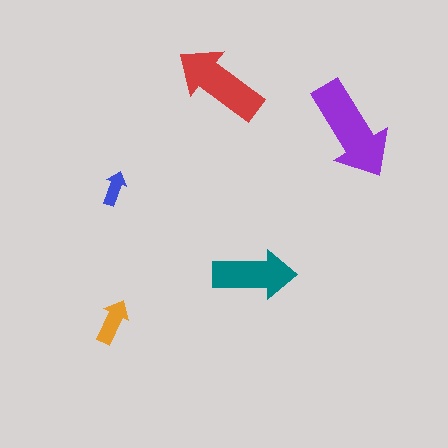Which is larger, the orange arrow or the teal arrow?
The teal one.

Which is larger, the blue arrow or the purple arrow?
The purple one.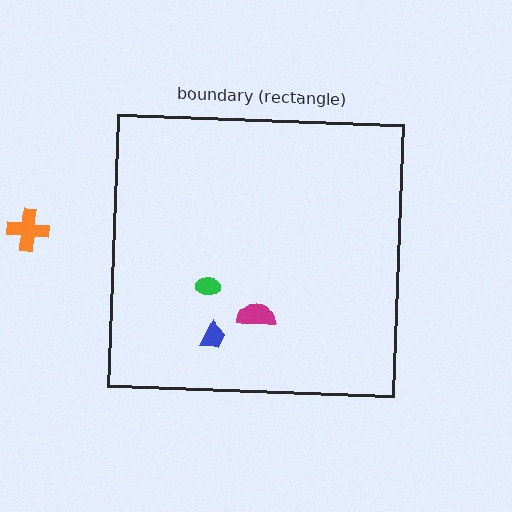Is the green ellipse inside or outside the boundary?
Inside.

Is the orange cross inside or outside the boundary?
Outside.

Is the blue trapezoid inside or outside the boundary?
Inside.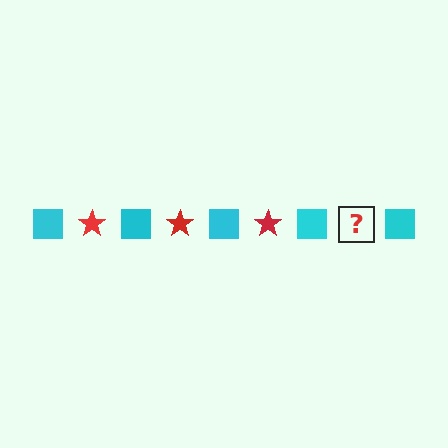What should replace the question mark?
The question mark should be replaced with a red star.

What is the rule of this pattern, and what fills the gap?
The rule is that the pattern alternates between cyan square and red star. The gap should be filled with a red star.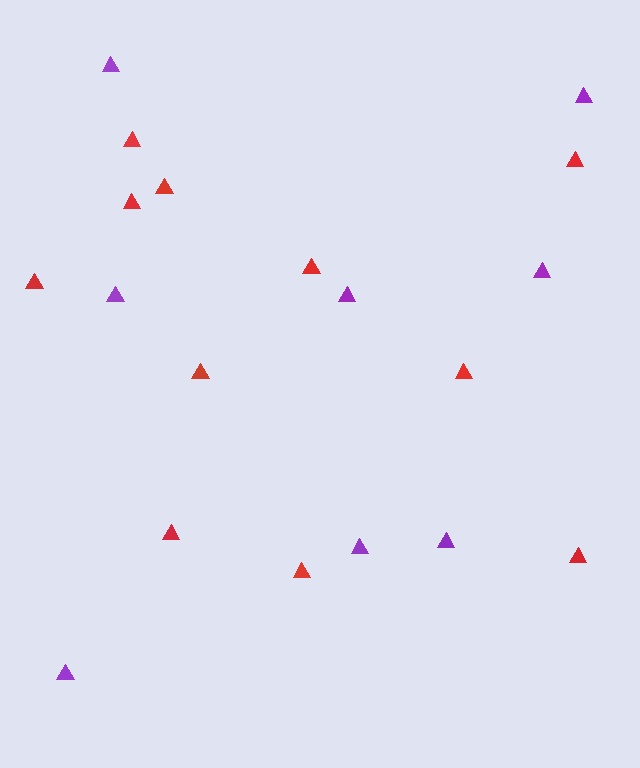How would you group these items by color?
There are 2 groups: one group of purple triangles (8) and one group of red triangles (11).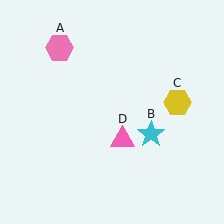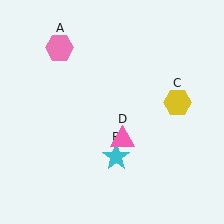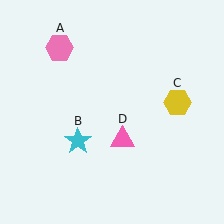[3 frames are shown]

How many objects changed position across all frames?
1 object changed position: cyan star (object B).